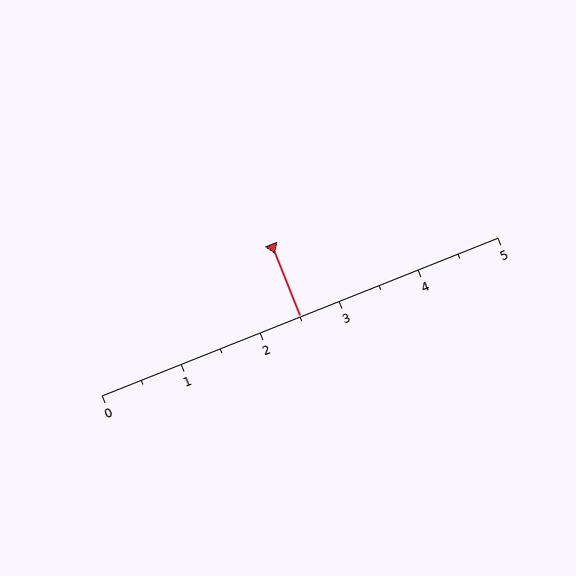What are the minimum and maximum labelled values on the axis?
The axis runs from 0 to 5.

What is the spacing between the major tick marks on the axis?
The major ticks are spaced 1 apart.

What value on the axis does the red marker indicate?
The marker indicates approximately 2.5.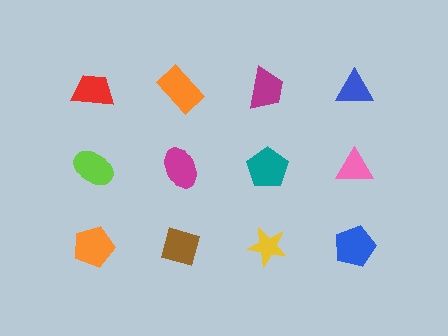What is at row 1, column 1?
A red trapezoid.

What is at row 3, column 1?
An orange pentagon.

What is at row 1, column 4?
A blue triangle.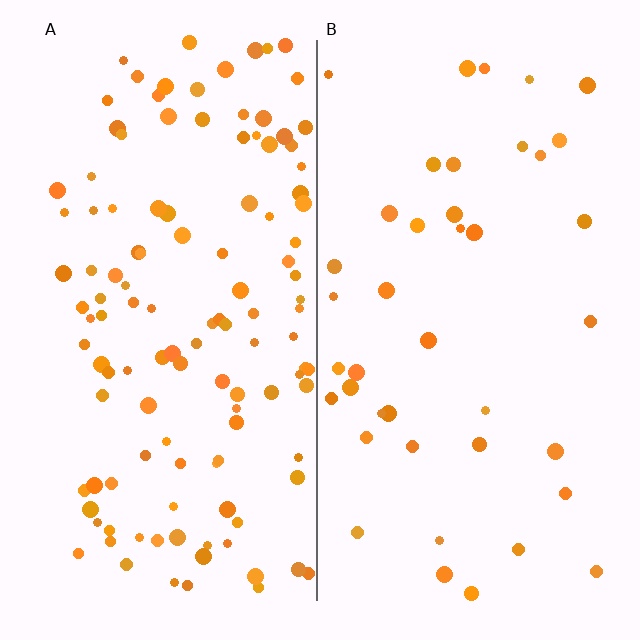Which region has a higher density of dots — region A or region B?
A (the left).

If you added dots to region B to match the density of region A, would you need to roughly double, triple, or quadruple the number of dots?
Approximately triple.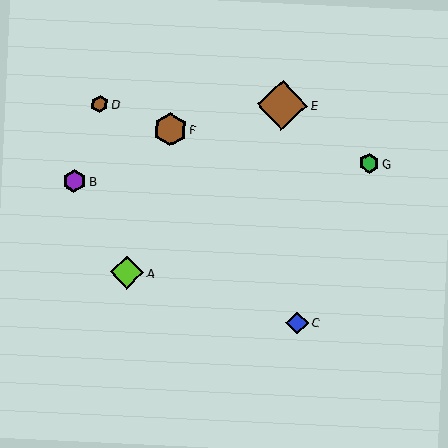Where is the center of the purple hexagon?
The center of the purple hexagon is at (74, 181).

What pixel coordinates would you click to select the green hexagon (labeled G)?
Click at (369, 163) to select the green hexagon G.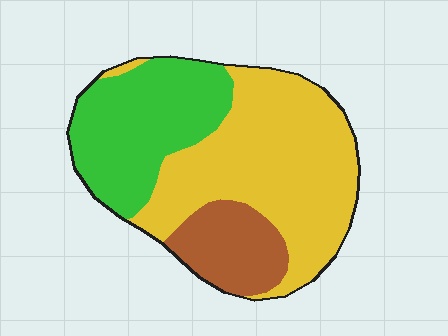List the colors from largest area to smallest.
From largest to smallest: yellow, green, brown.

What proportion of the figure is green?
Green takes up between a quarter and a half of the figure.